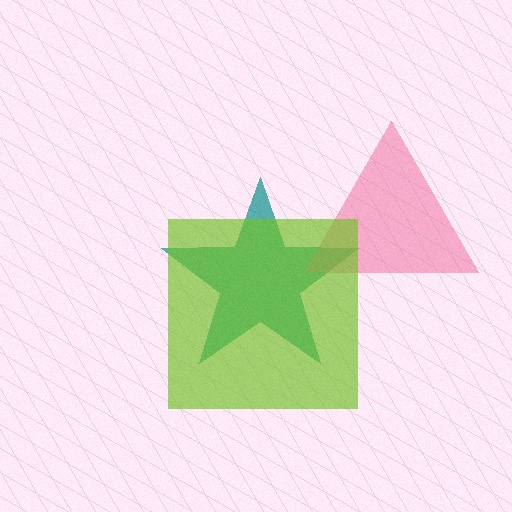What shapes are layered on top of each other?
The layered shapes are: a teal star, a pink triangle, a lime square.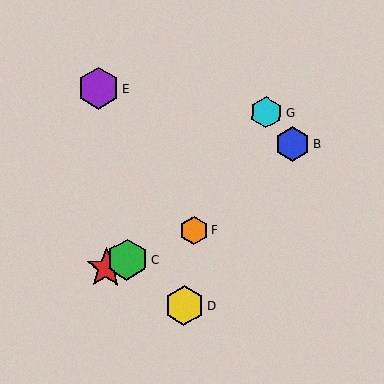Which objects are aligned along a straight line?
Objects A, C, F are aligned along a straight line.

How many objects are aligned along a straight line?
3 objects (A, C, F) are aligned along a straight line.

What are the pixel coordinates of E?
Object E is at (99, 89).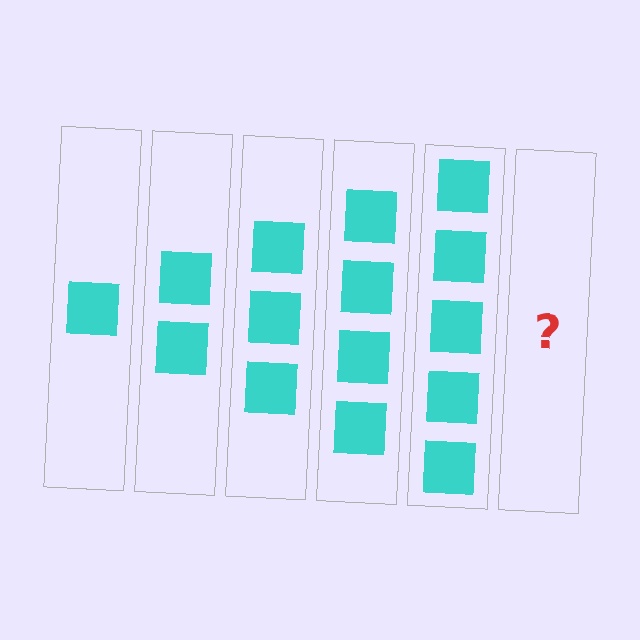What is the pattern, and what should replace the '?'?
The pattern is that each step adds one more square. The '?' should be 6 squares.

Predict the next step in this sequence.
The next step is 6 squares.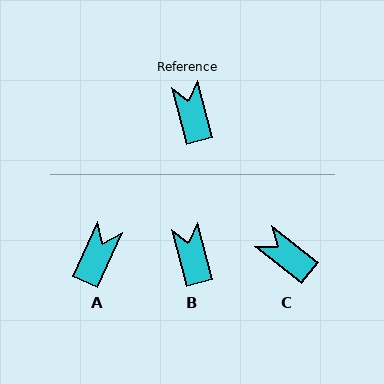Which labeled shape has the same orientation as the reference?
B.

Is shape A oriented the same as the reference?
No, it is off by about 40 degrees.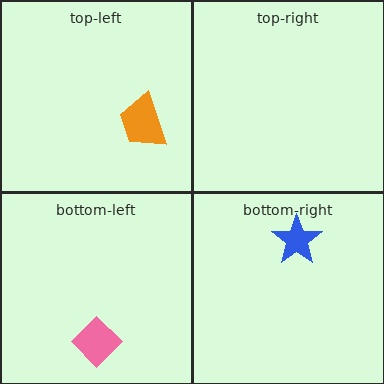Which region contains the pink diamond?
The bottom-left region.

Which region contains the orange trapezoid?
The top-left region.